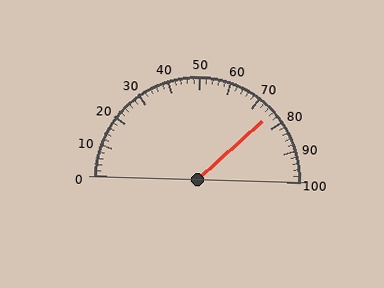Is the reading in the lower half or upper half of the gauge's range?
The reading is in the upper half of the range (0 to 100).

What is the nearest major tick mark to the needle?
The nearest major tick mark is 80.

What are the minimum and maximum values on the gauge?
The gauge ranges from 0 to 100.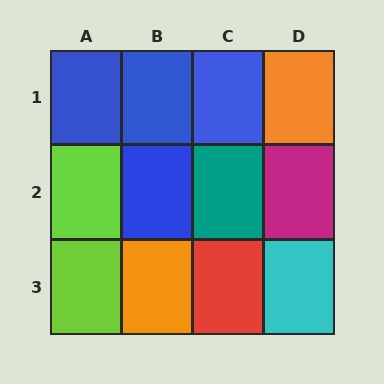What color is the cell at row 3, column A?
Lime.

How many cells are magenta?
1 cell is magenta.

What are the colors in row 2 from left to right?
Lime, blue, teal, magenta.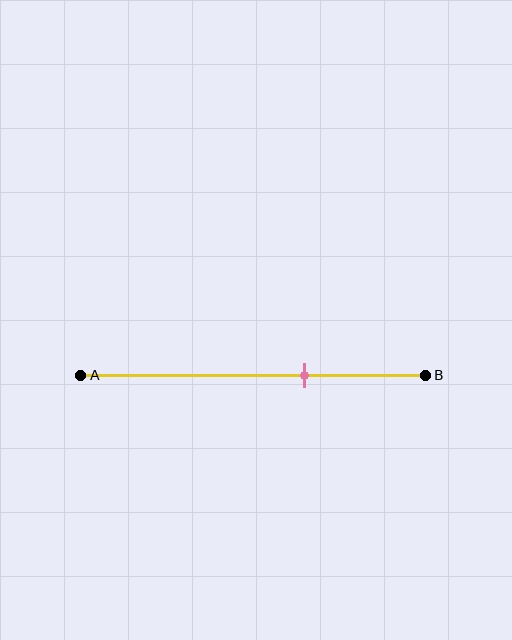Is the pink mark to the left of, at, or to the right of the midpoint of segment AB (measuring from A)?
The pink mark is to the right of the midpoint of segment AB.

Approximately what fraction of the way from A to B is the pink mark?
The pink mark is approximately 65% of the way from A to B.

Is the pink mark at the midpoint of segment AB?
No, the mark is at about 65% from A, not at the 50% midpoint.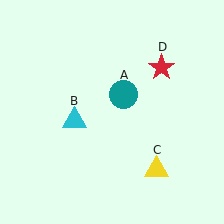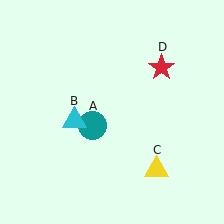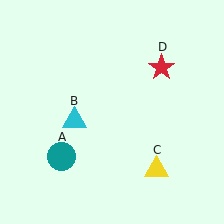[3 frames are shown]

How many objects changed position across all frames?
1 object changed position: teal circle (object A).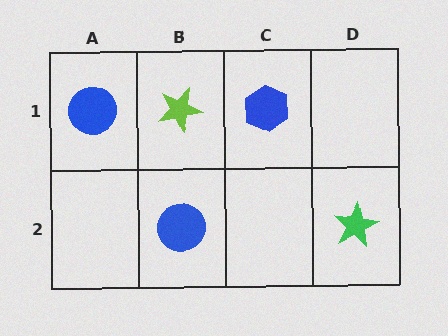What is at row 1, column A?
A blue circle.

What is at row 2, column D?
A green star.